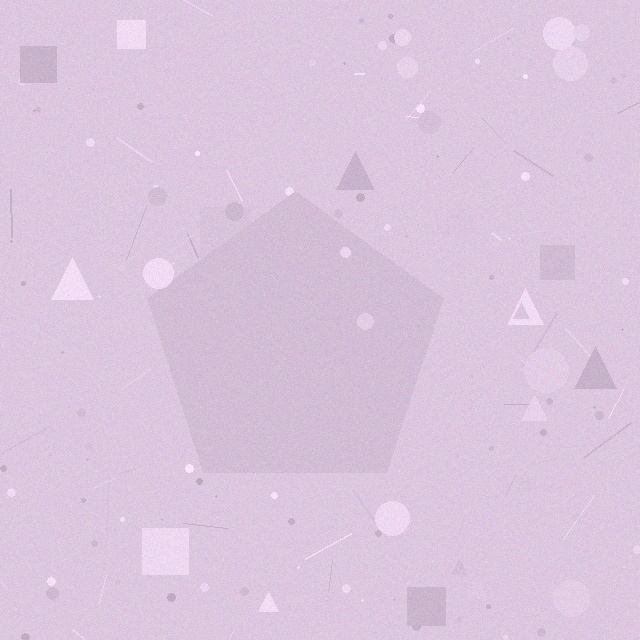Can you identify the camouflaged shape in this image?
The camouflaged shape is a pentagon.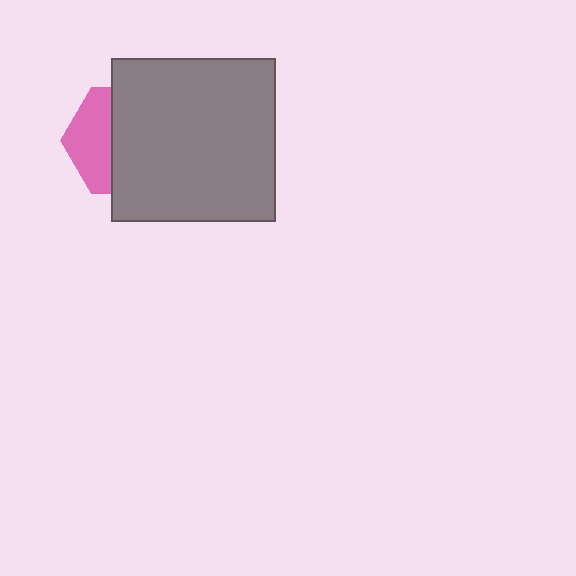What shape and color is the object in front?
The object in front is a gray square.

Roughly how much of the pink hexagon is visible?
A small part of it is visible (roughly 38%).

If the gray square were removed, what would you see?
You would see the complete pink hexagon.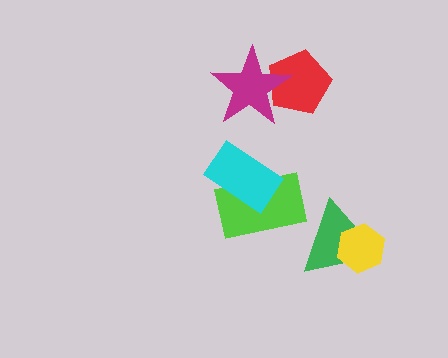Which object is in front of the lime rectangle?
The cyan rectangle is in front of the lime rectangle.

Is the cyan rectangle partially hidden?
No, no other shape covers it.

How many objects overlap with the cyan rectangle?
1 object overlaps with the cyan rectangle.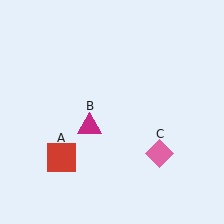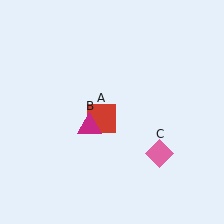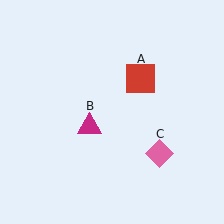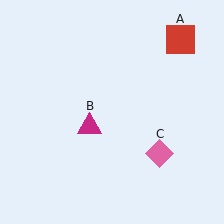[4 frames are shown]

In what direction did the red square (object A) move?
The red square (object A) moved up and to the right.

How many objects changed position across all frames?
1 object changed position: red square (object A).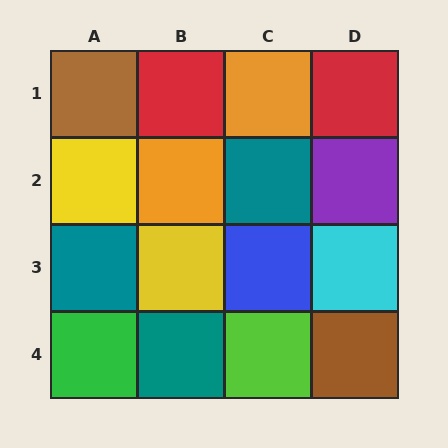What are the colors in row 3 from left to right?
Teal, yellow, blue, cyan.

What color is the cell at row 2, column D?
Purple.